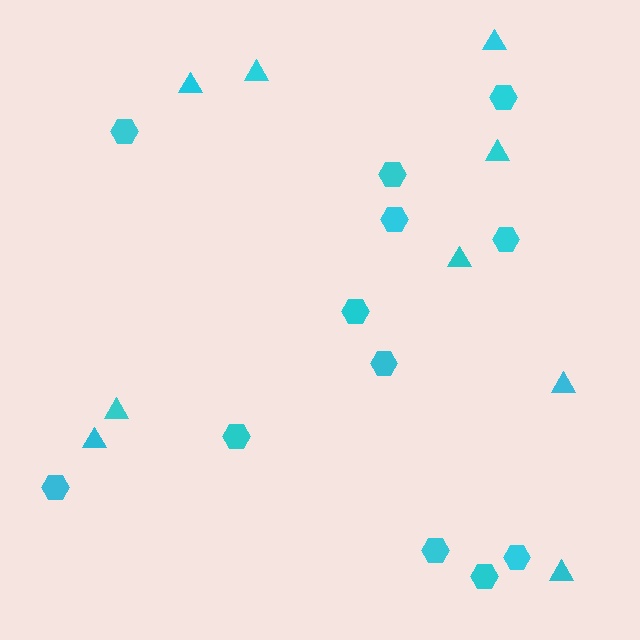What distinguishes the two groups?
There are 2 groups: one group of triangles (9) and one group of hexagons (12).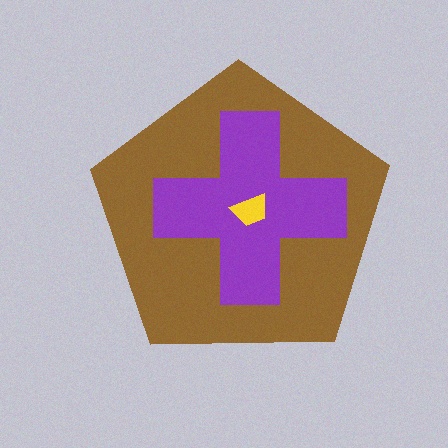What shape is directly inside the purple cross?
The yellow trapezoid.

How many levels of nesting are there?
3.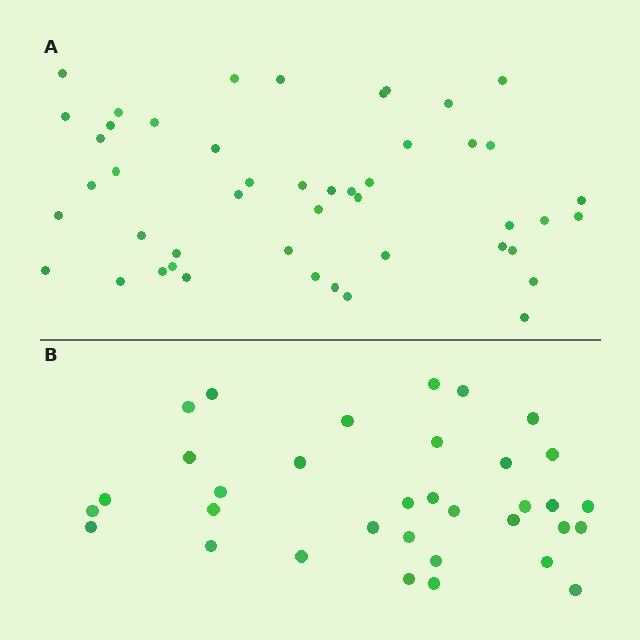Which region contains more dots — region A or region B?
Region A (the top region) has more dots.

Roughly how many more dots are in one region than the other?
Region A has approximately 15 more dots than region B.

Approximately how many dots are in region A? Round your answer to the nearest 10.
About 50 dots. (The exact count is 47, which rounds to 50.)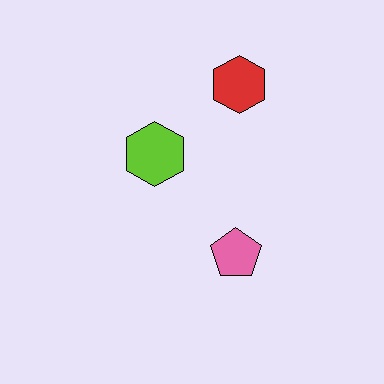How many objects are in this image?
There are 3 objects.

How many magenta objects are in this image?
There are no magenta objects.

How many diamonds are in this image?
There are no diamonds.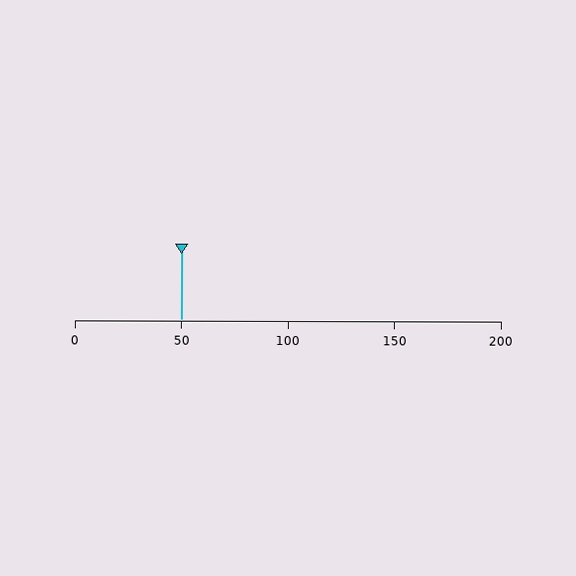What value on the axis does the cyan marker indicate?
The marker indicates approximately 50.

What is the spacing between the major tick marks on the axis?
The major ticks are spaced 50 apart.